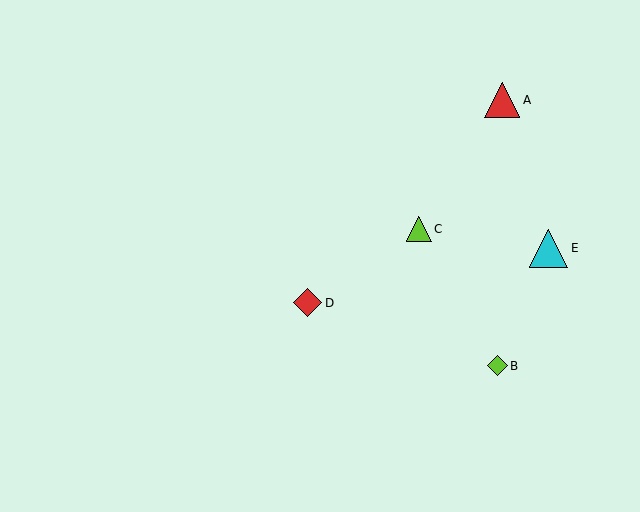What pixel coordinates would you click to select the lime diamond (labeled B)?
Click at (497, 366) to select the lime diamond B.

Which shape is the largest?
The cyan triangle (labeled E) is the largest.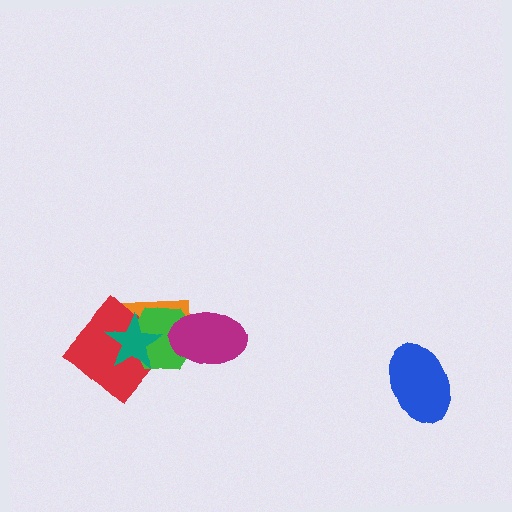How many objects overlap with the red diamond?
3 objects overlap with the red diamond.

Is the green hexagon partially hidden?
Yes, it is partially covered by another shape.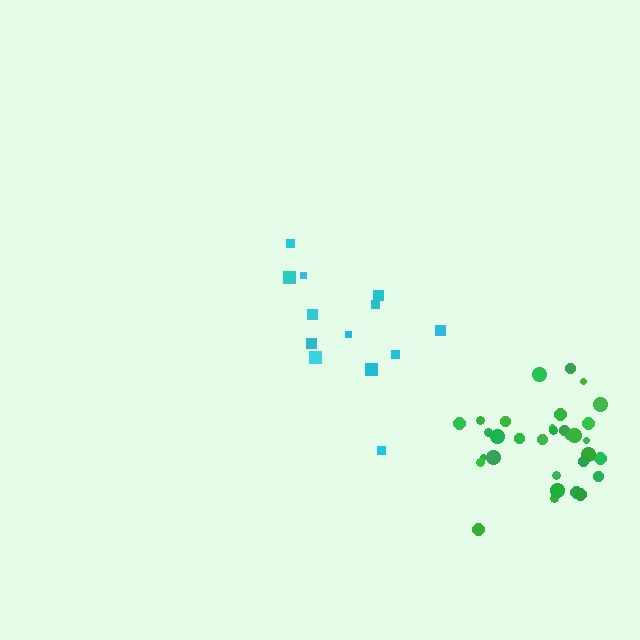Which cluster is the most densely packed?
Green.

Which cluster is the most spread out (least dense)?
Cyan.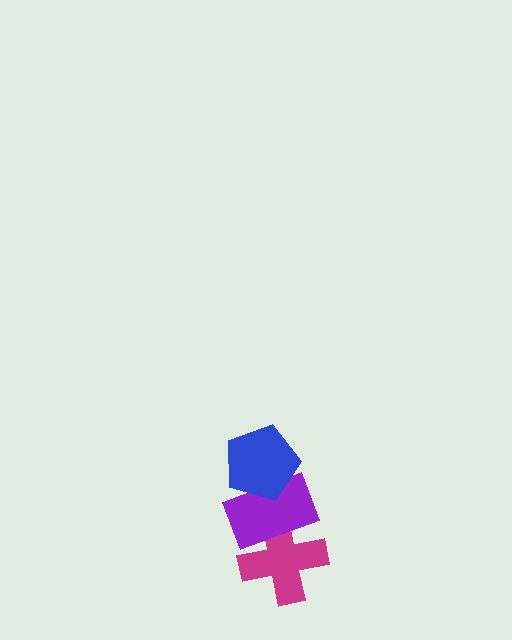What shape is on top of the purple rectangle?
The blue pentagon is on top of the purple rectangle.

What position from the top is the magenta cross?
The magenta cross is 3rd from the top.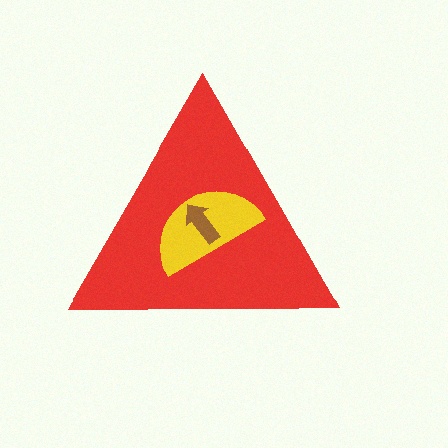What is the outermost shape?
The red triangle.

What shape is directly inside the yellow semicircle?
The brown arrow.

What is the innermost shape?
The brown arrow.